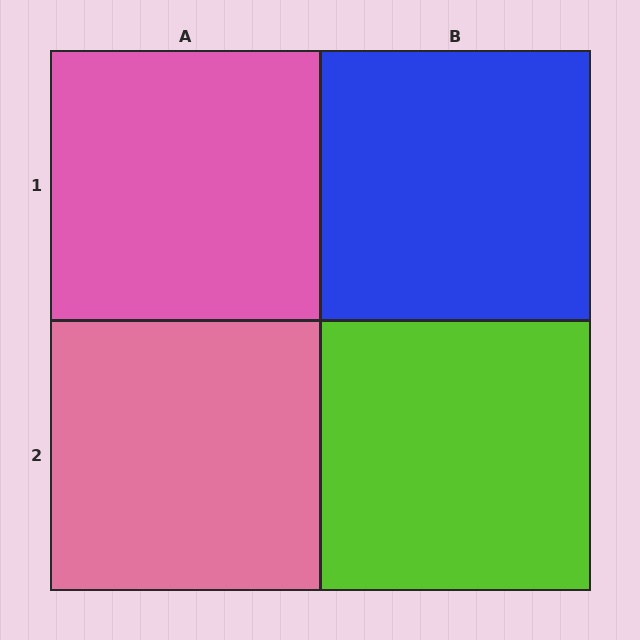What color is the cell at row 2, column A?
Pink.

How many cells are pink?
2 cells are pink.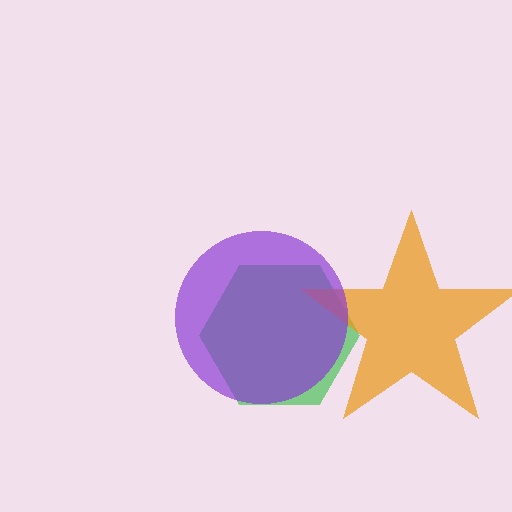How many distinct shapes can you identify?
There are 3 distinct shapes: a green hexagon, an orange star, a purple circle.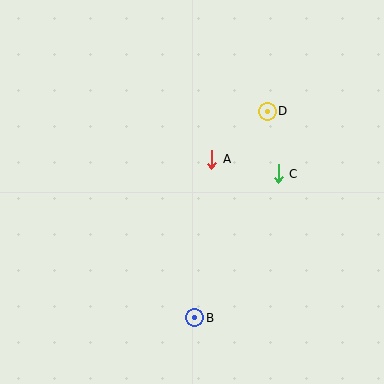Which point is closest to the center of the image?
Point A at (212, 159) is closest to the center.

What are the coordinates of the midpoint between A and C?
The midpoint between A and C is at (245, 166).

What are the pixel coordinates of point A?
Point A is at (212, 159).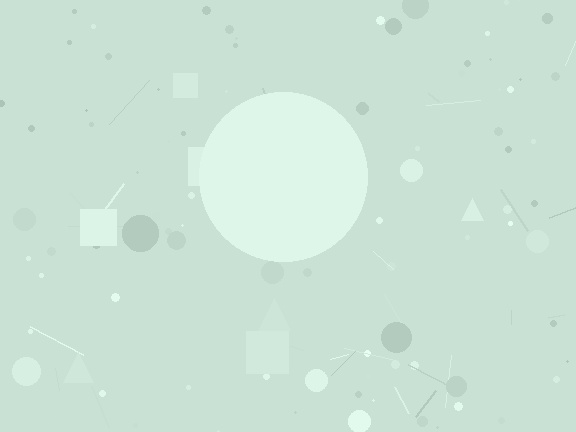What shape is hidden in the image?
A circle is hidden in the image.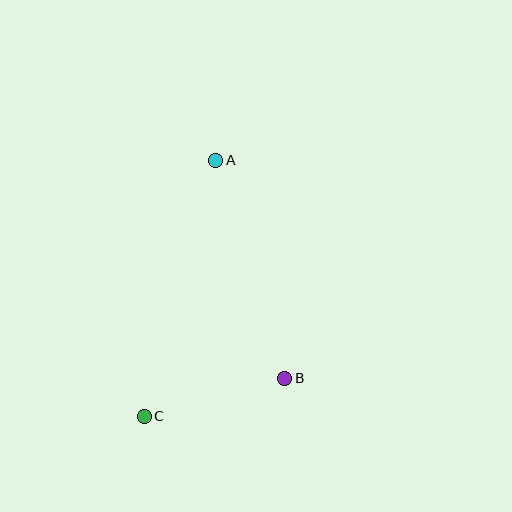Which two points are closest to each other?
Points B and C are closest to each other.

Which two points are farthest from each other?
Points A and C are farthest from each other.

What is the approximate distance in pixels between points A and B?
The distance between A and B is approximately 229 pixels.